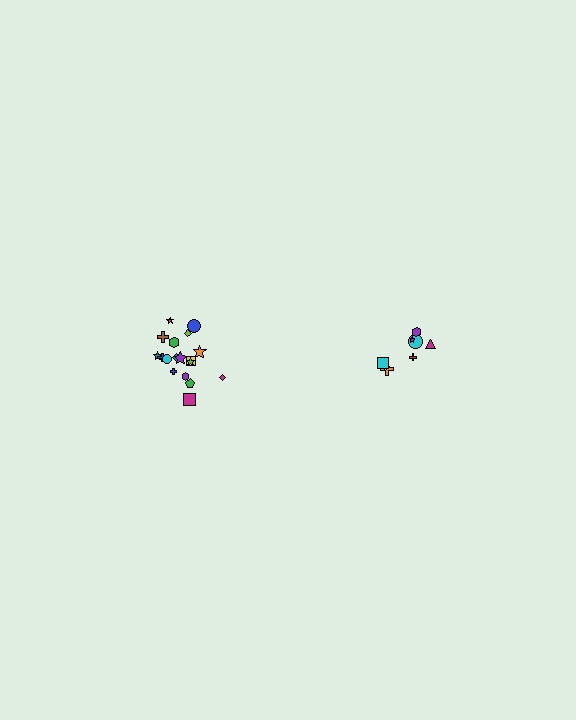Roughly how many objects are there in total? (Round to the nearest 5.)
Roughly 25 objects in total.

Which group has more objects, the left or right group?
The left group.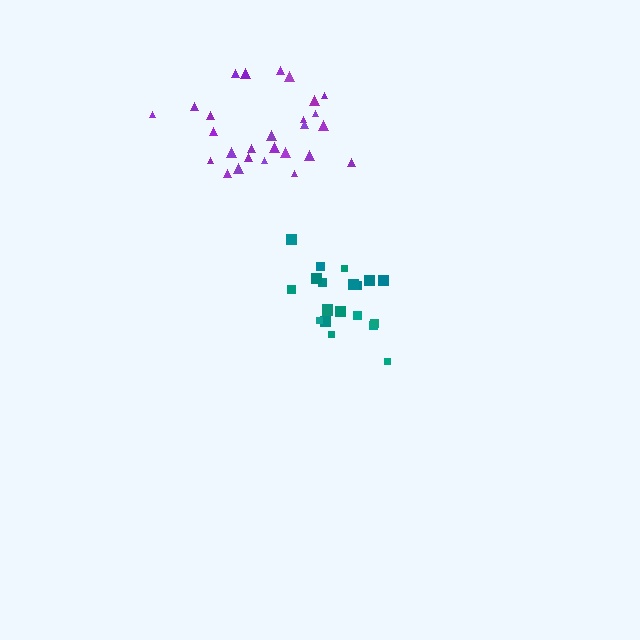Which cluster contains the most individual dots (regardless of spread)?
Purple (27).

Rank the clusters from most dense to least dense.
teal, purple.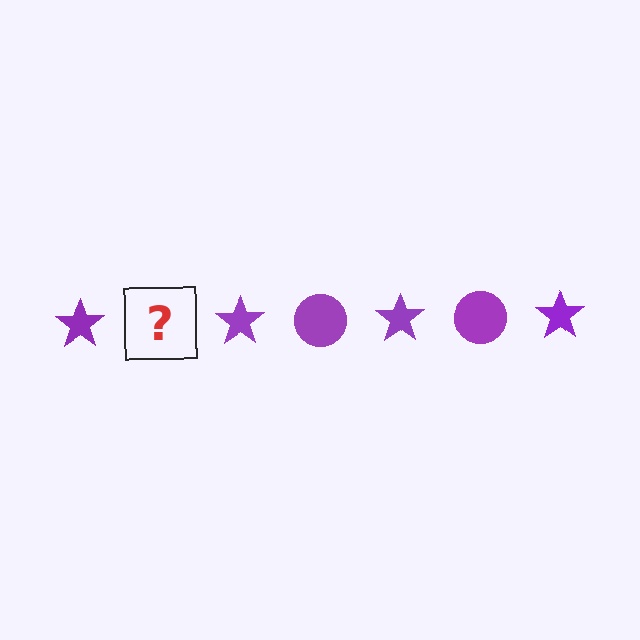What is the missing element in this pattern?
The missing element is a purple circle.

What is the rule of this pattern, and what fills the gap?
The rule is that the pattern cycles through star, circle shapes in purple. The gap should be filled with a purple circle.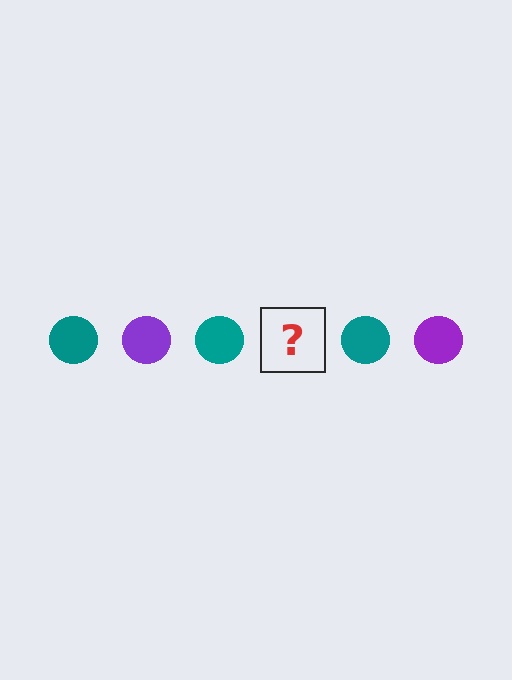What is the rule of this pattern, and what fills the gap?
The rule is that the pattern cycles through teal, purple circles. The gap should be filled with a purple circle.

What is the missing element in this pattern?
The missing element is a purple circle.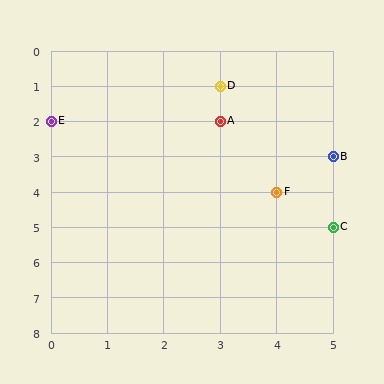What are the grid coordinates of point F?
Point F is at grid coordinates (4, 4).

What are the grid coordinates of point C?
Point C is at grid coordinates (5, 5).